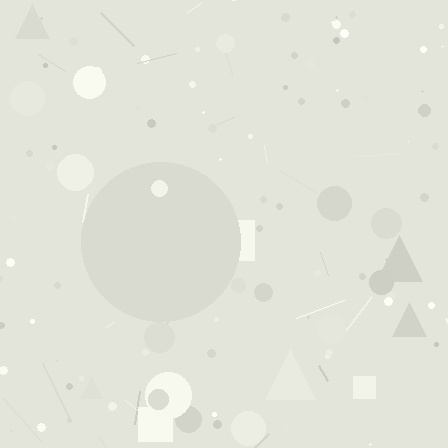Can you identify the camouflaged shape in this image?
The camouflaged shape is a circle.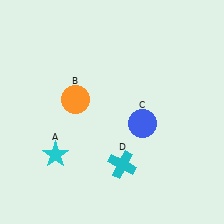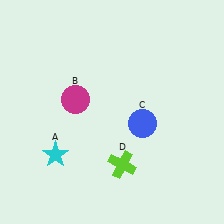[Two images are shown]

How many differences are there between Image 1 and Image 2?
There are 2 differences between the two images.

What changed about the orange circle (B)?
In Image 1, B is orange. In Image 2, it changed to magenta.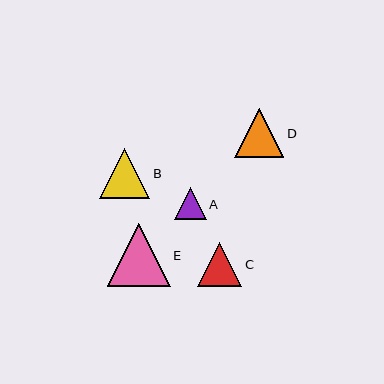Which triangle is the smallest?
Triangle A is the smallest with a size of approximately 32 pixels.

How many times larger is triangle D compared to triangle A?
Triangle D is approximately 1.5 times the size of triangle A.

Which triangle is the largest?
Triangle E is the largest with a size of approximately 63 pixels.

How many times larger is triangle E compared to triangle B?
Triangle E is approximately 1.3 times the size of triangle B.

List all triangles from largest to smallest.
From largest to smallest: E, B, D, C, A.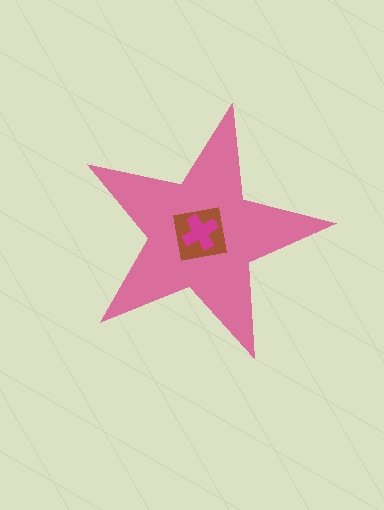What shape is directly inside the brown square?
The magenta cross.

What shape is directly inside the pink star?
The brown square.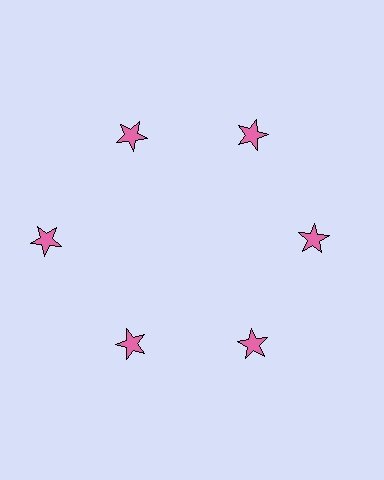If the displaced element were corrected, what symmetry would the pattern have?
It would have 6-fold rotational symmetry — the pattern would map onto itself every 60 degrees.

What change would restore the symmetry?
The symmetry would be restored by moving it inward, back onto the ring so that all 6 stars sit at equal angles and equal distance from the center.